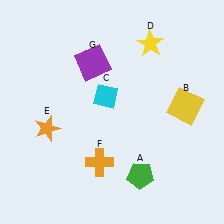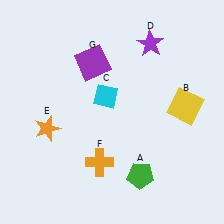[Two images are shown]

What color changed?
The star (D) changed from yellow in Image 1 to purple in Image 2.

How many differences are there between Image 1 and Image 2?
There is 1 difference between the two images.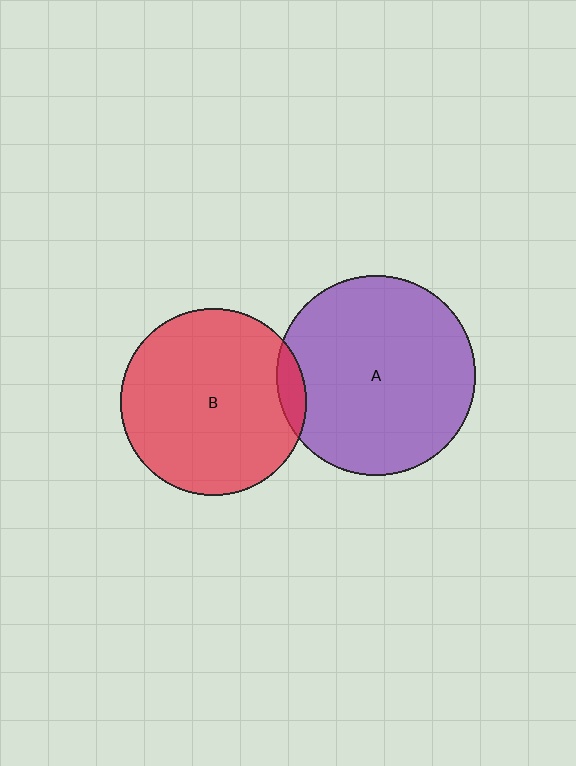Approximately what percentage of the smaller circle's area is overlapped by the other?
Approximately 5%.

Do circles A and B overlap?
Yes.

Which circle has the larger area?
Circle A (purple).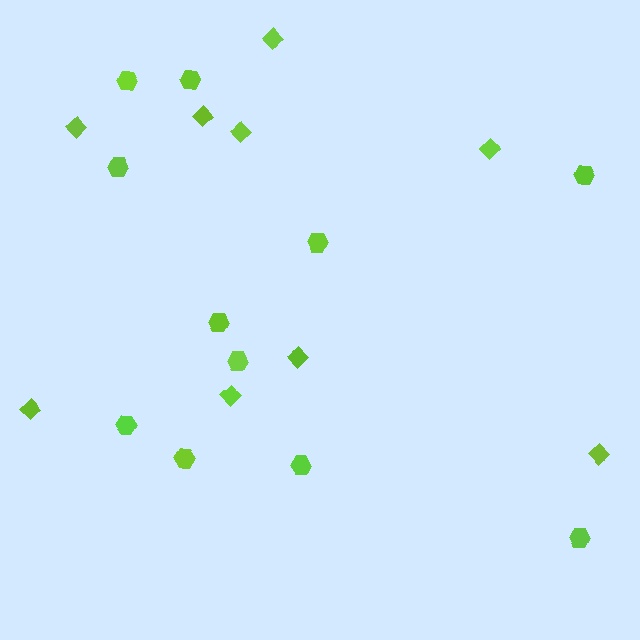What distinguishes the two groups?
There are 2 groups: one group of hexagons (11) and one group of diamonds (9).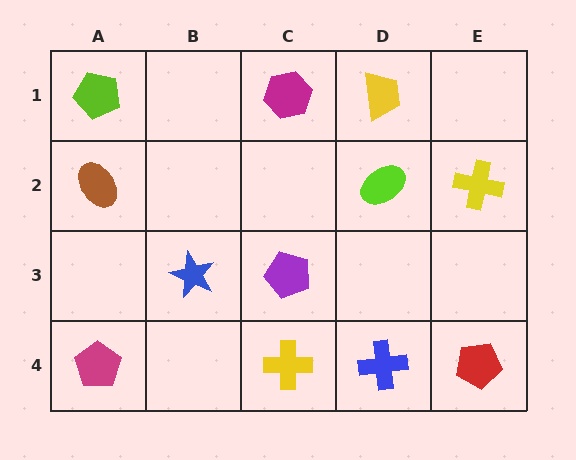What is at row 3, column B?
A blue star.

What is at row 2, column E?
A yellow cross.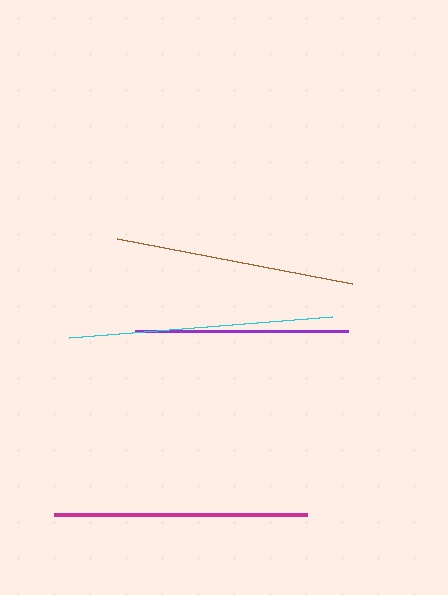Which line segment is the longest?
The cyan line is the longest at approximately 264 pixels.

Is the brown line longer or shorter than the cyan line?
The cyan line is longer than the brown line.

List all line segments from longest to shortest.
From longest to shortest: cyan, magenta, brown, purple.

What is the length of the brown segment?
The brown segment is approximately 240 pixels long.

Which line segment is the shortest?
The purple line is the shortest at approximately 213 pixels.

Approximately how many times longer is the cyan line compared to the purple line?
The cyan line is approximately 1.2 times the length of the purple line.